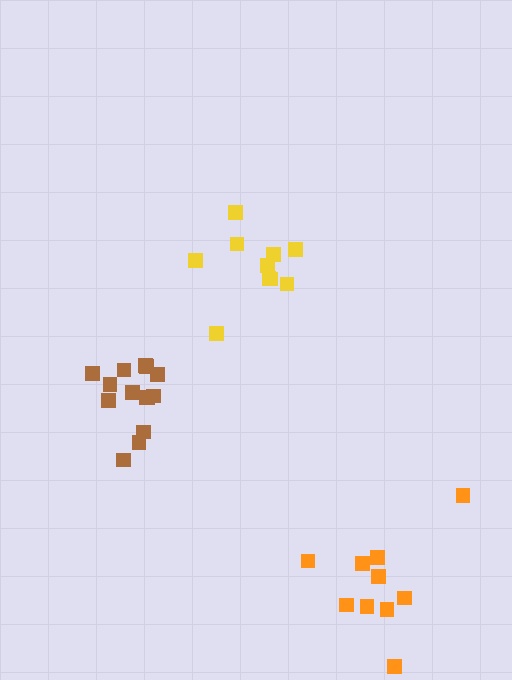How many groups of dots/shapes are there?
There are 3 groups.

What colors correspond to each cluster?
The clusters are colored: yellow, brown, orange.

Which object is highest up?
The yellow cluster is topmost.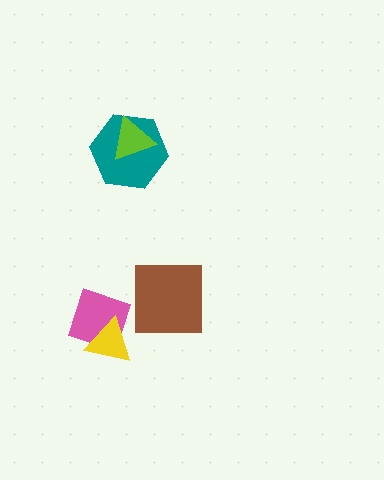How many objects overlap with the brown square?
0 objects overlap with the brown square.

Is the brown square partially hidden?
No, no other shape covers it.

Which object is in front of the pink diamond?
The yellow triangle is in front of the pink diamond.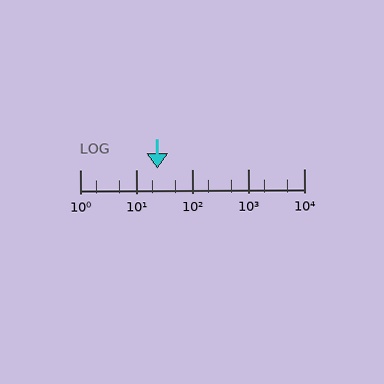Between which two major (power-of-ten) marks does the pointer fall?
The pointer is between 10 and 100.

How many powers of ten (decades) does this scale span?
The scale spans 4 decades, from 1 to 10000.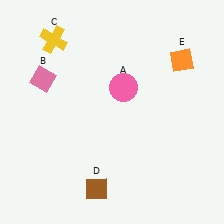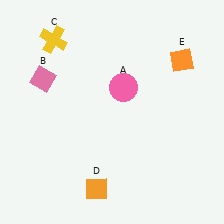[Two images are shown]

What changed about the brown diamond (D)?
In Image 1, D is brown. In Image 2, it changed to orange.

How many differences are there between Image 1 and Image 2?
There is 1 difference between the two images.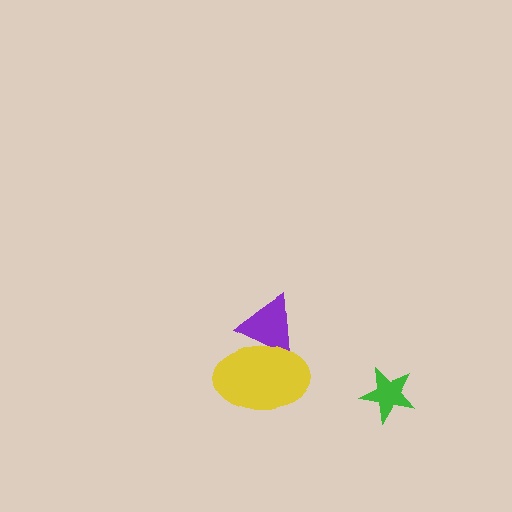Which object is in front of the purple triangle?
The yellow ellipse is in front of the purple triangle.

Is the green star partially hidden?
No, no other shape covers it.